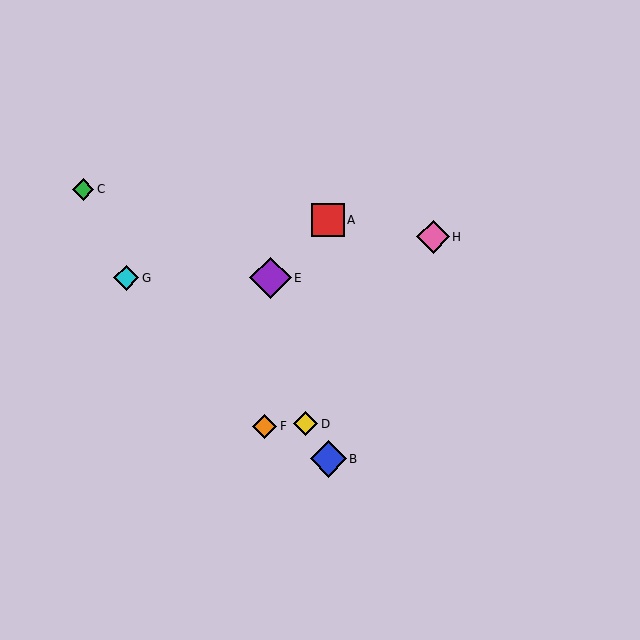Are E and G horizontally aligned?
Yes, both are at y≈278.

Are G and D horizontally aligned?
No, G is at y≈278 and D is at y≈424.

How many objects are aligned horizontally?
2 objects (E, G) are aligned horizontally.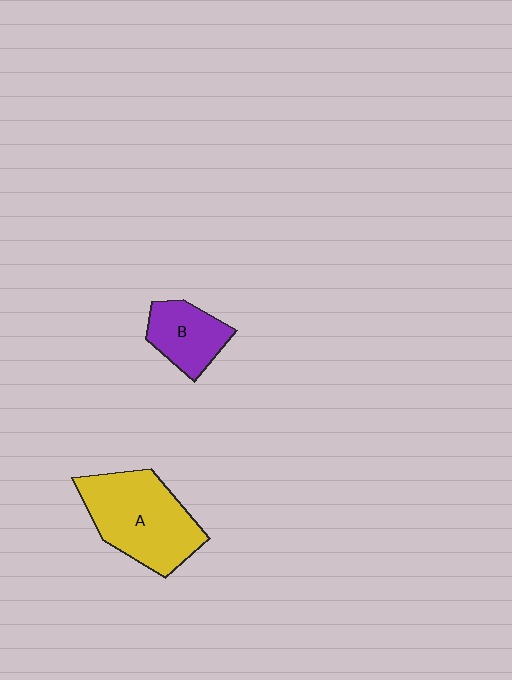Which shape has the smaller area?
Shape B (purple).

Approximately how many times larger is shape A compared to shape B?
Approximately 1.9 times.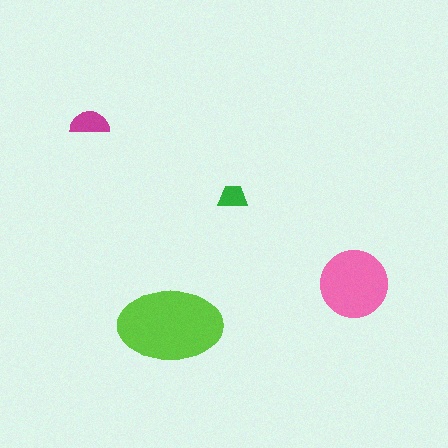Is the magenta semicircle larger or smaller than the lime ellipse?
Smaller.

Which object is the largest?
The lime ellipse.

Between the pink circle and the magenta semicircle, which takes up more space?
The pink circle.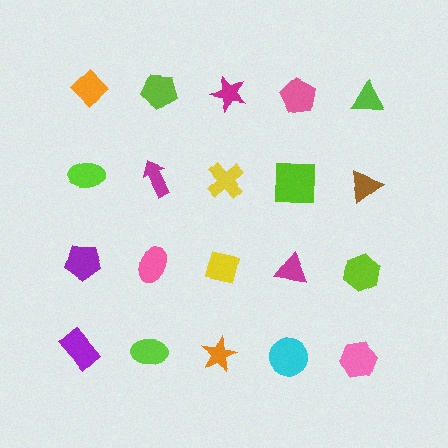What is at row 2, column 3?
A yellow cross.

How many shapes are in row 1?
5 shapes.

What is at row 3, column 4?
A magenta triangle.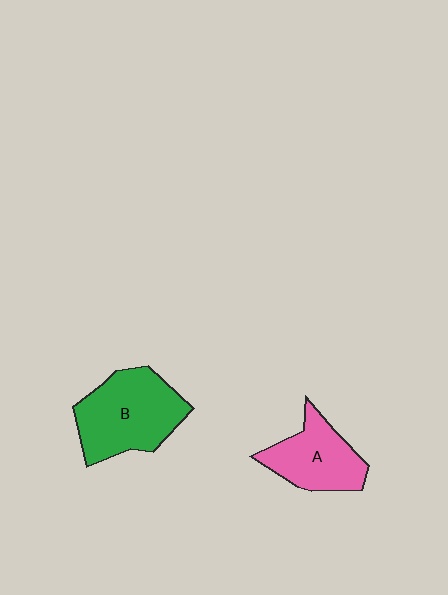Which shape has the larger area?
Shape B (green).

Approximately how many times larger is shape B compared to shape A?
Approximately 1.4 times.